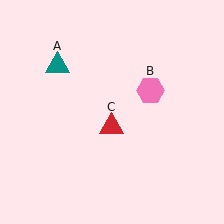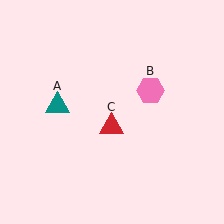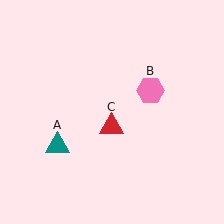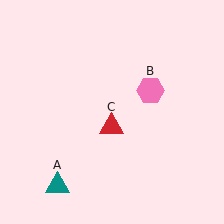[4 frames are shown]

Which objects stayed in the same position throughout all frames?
Pink hexagon (object B) and red triangle (object C) remained stationary.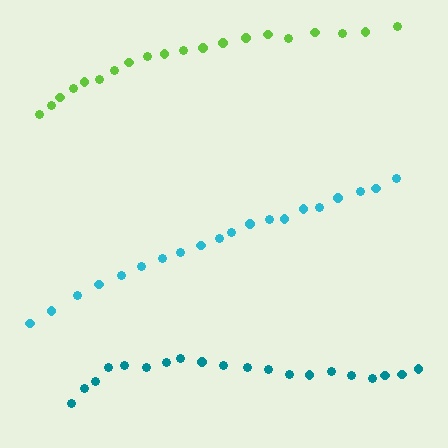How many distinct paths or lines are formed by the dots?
There are 3 distinct paths.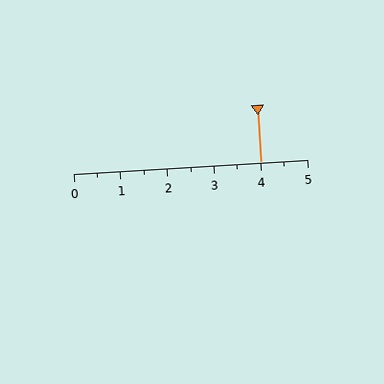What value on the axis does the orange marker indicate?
The marker indicates approximately 4.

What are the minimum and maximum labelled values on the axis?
The axis runs from 0 to 5.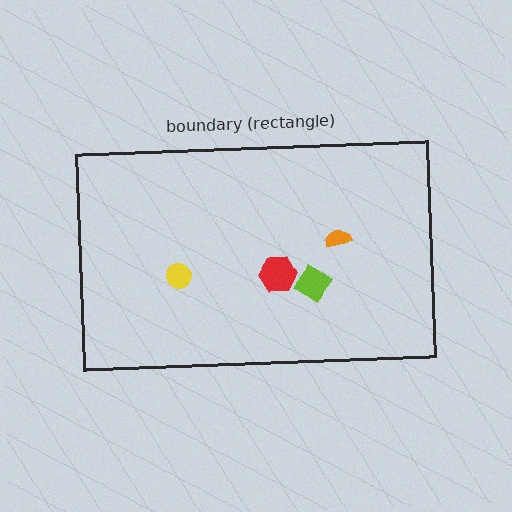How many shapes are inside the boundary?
4 inside, 0 outside.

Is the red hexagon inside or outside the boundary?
Inside.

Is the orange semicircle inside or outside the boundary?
Inside.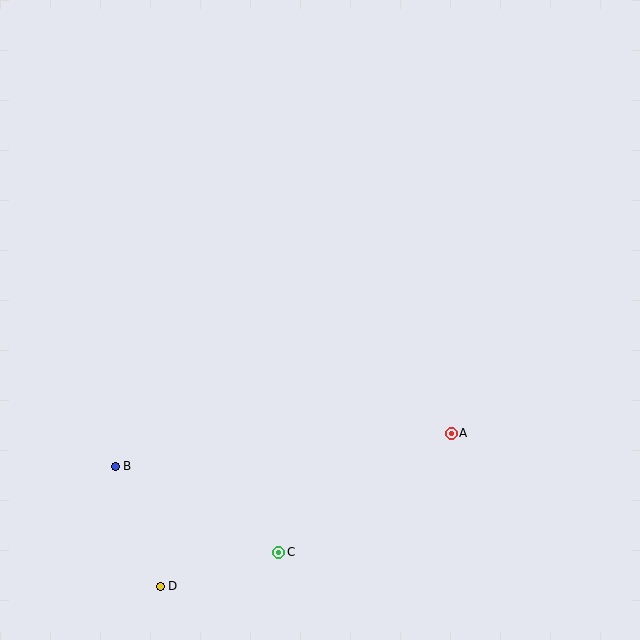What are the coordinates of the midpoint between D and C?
The midpoint between D and C is at (220, 569).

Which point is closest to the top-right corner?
Point A is closest to the top-right corner.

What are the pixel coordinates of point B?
Point B is at (115, 466).